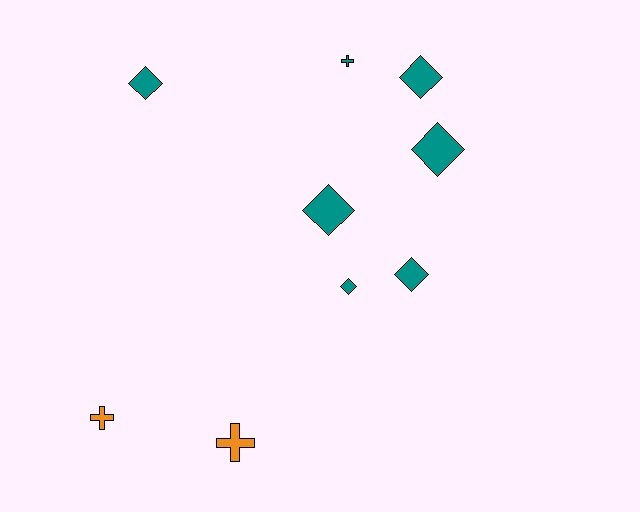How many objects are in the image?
There are 9 objects.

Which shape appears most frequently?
Diamond, with 6 objects.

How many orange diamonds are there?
There are no orange diamonds.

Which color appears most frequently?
Teal, with 7 objects.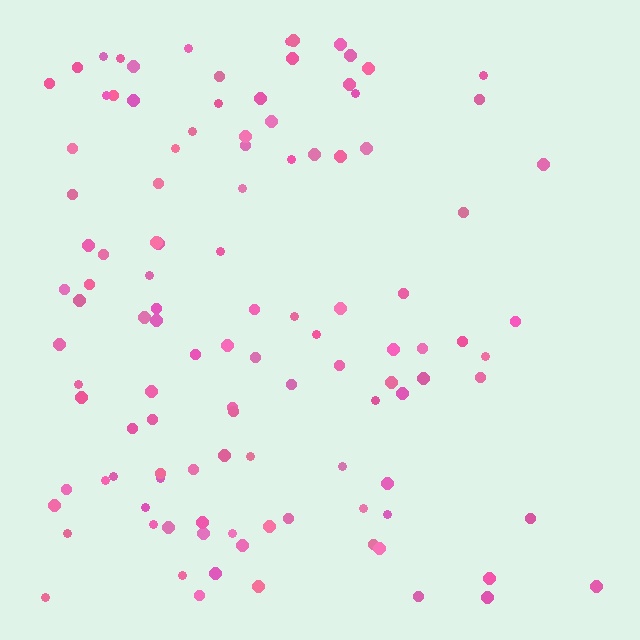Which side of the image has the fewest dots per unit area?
The right.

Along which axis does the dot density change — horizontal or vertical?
Horizontal.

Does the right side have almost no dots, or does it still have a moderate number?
Still a moderate number, just noticeably fewer than the left.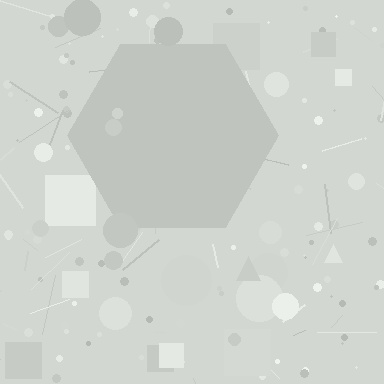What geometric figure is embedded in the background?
A hexagon is embedded in the background.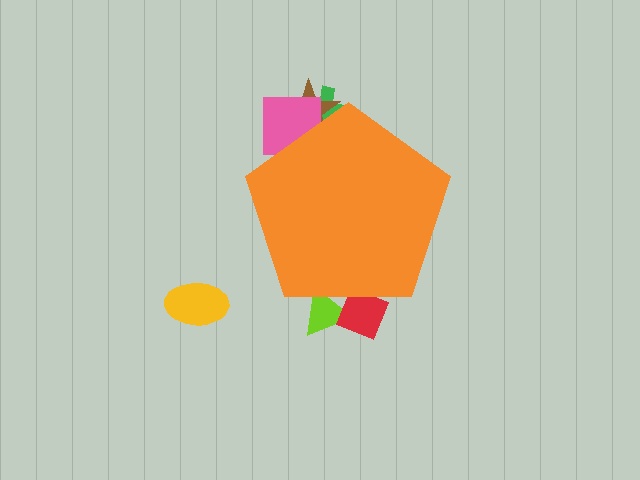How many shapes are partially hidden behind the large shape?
5 shapes are partially hidden.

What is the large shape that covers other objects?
An orange pentagon.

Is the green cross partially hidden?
Yes, the green cross is partially hidden behind the orange pentagon.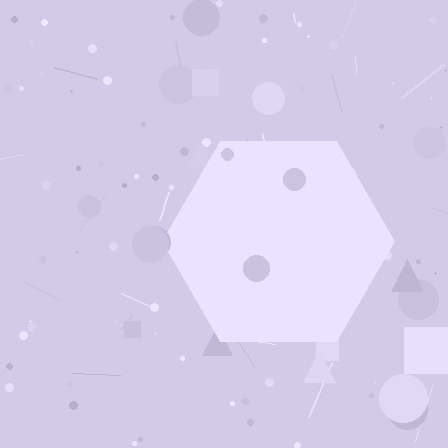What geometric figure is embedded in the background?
A hexagon is embedded in the background.